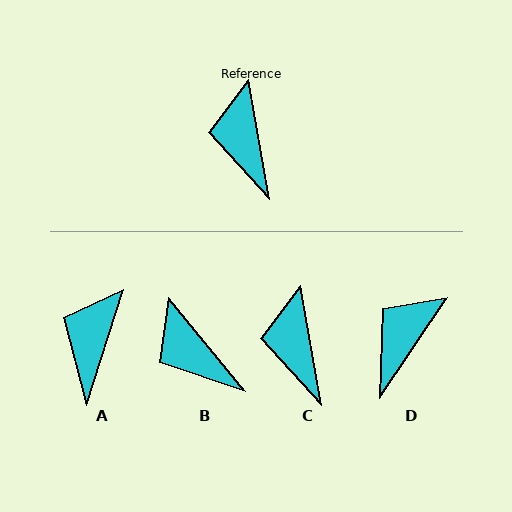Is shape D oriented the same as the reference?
No, it is off by about 44 degrees.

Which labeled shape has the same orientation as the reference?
C.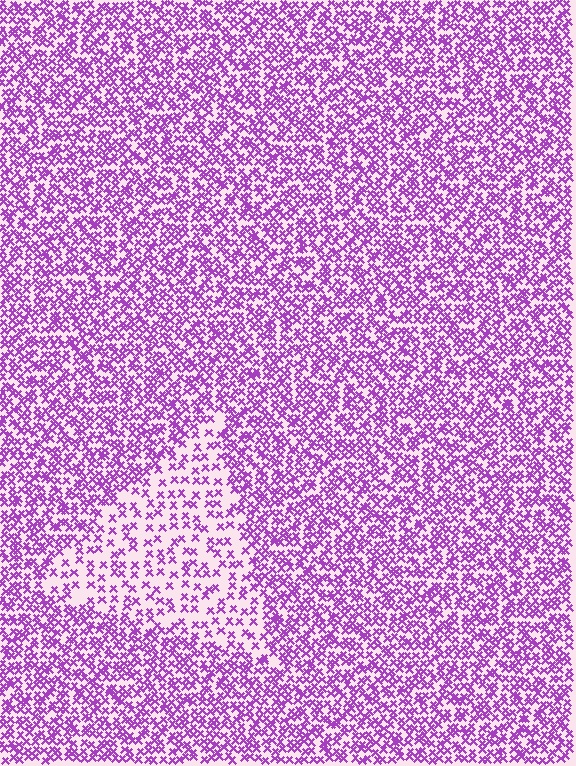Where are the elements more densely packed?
The elements are more densely packed outside the triangle boundary.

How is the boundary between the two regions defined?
The boundary is defined by a change in element density (approximately 2.2x ratio). All elements are the same color, size, and shape.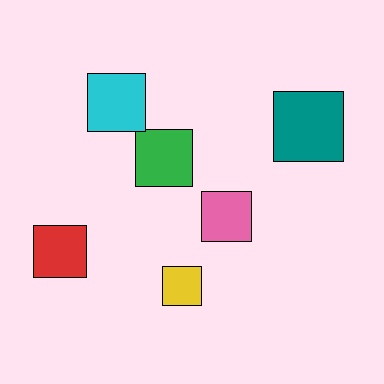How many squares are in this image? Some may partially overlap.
There are 6 squares.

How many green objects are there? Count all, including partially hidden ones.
There is 1 green object.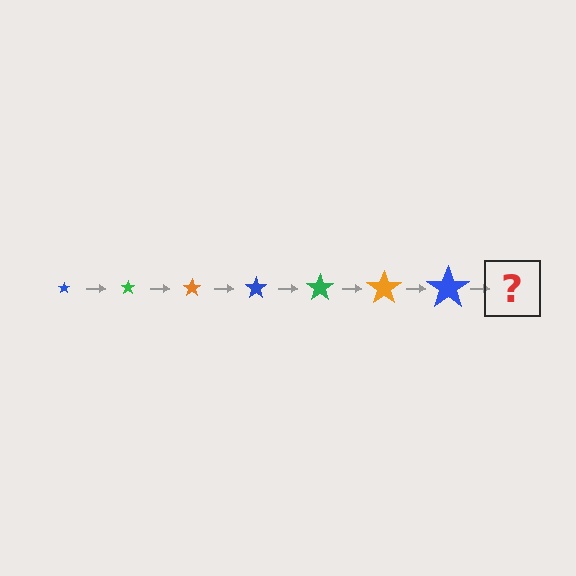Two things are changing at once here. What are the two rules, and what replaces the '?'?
The two rules are that the star grows larger each step and the color cycles through blue, green, and orange. The '?' should be a green star, larger than the previous one.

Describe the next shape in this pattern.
It should be a green star, larger than the previous one.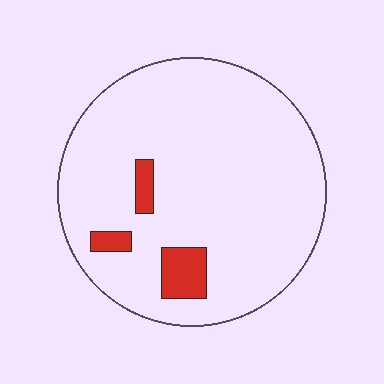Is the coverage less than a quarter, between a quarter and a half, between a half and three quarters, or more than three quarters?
Less than a quarter.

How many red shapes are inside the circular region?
3.